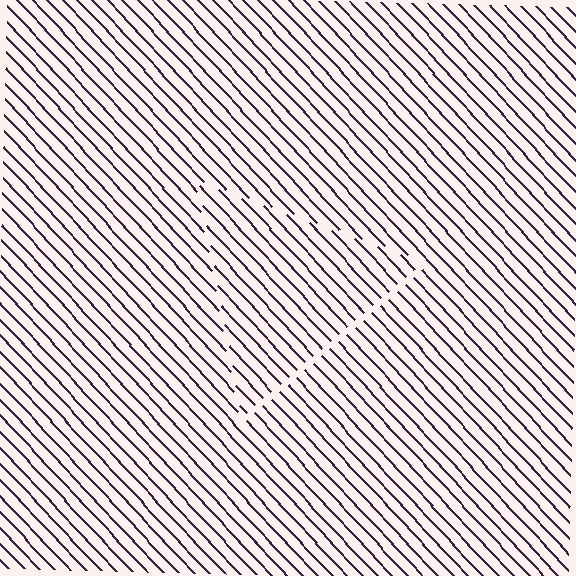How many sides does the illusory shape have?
3 sides — the line-ends trace a triangle.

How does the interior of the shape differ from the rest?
The interior of the shape contains the same grating, shifted by half a period — the contour is defined by the phase discontinuity where line-ends from the inner and outer gratings abut.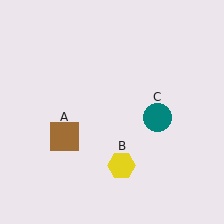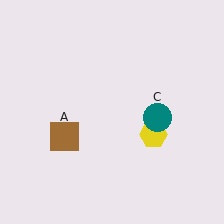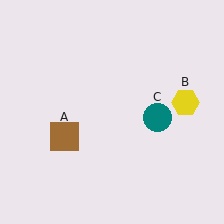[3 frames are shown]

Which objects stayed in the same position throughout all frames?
Brown square (object A) and teal circle (object C) remained stationary.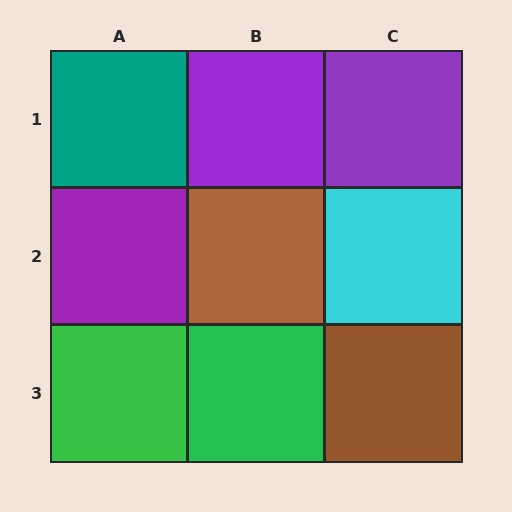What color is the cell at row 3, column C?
Brown.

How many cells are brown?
2 cells are brown.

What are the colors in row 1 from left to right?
Teal, purple, purple.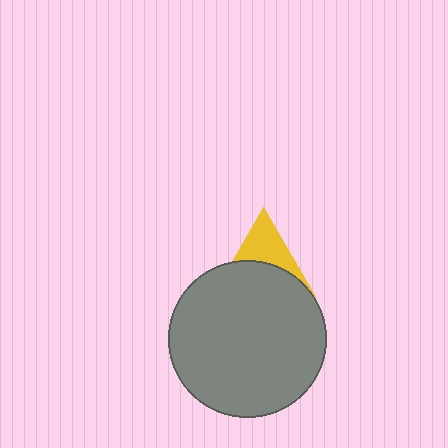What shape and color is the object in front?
The object in front is a gray circle.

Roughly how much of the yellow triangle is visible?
A small part of it is visible (roughly 43%).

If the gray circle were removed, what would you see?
You would see the complete yellow triangle.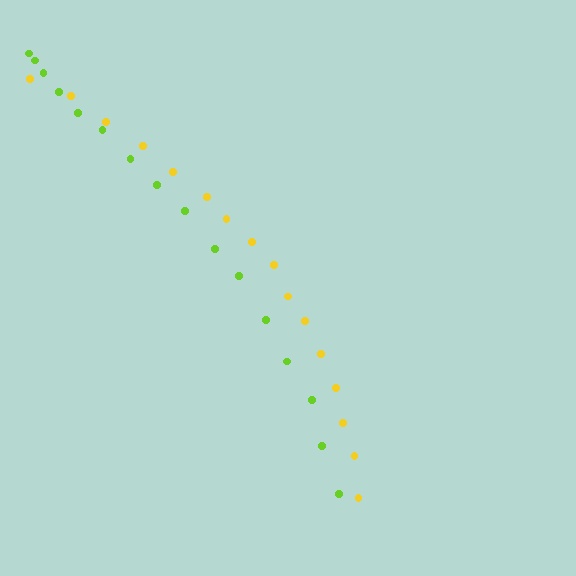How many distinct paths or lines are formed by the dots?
There are 2 distinct paths.